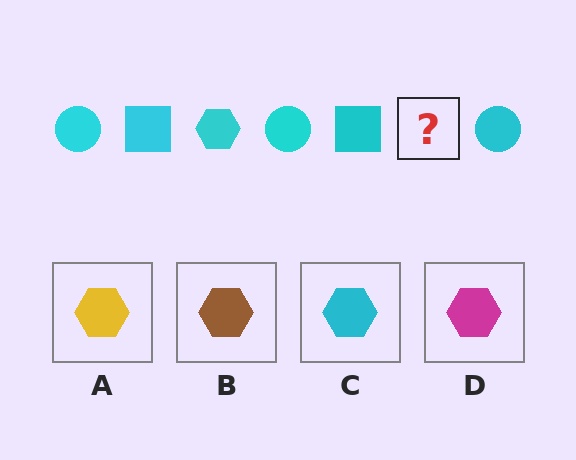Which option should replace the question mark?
Option C.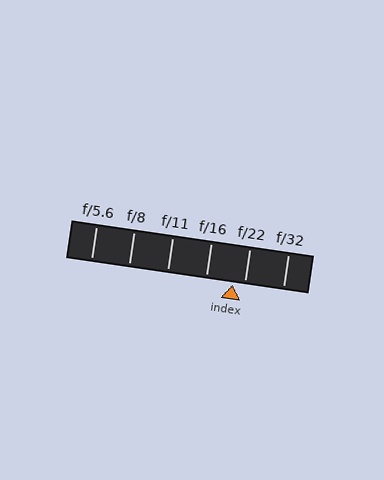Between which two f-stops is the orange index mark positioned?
The index mark is between f/16 and f/22.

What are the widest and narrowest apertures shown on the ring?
The widest aperture shown is f/5.6 and the narrowest is f/32.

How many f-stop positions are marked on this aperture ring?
There are 6 f-stop positions marked.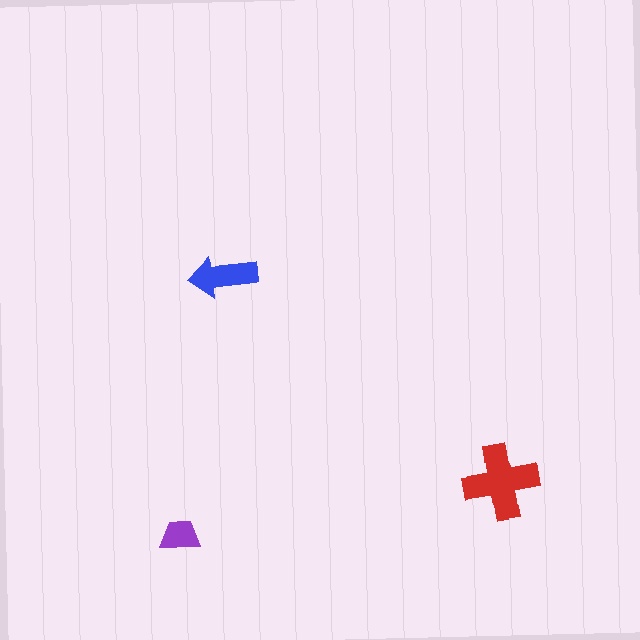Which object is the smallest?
The purple trapezoid.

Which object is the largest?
The red cross.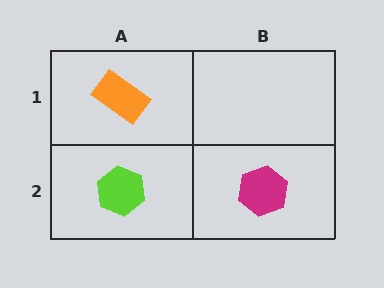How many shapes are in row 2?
2 shapes.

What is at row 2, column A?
A lime hexagon.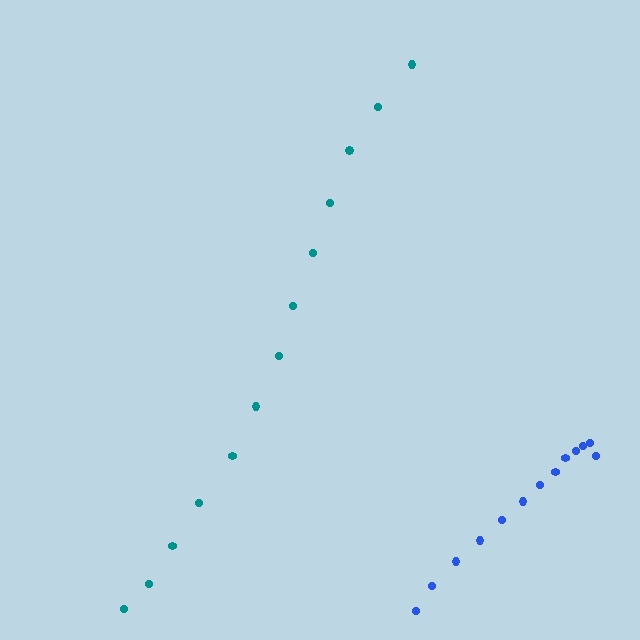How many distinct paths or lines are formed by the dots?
There are 2 distinct paths.